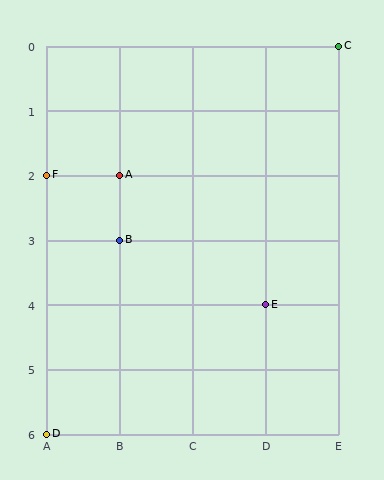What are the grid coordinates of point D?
Point D is at grid coordinates (A, 6).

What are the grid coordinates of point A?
Point A is at grid coordinates (B, 2).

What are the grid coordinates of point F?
Point F is at grid coordinates (A, 2).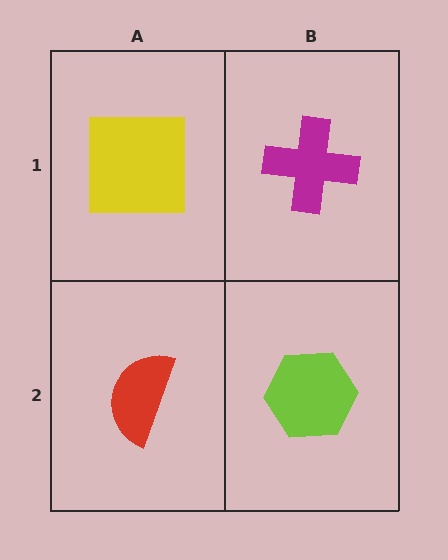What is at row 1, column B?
A magenta cross.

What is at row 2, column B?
A lime hexagon.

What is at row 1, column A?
A yellow square.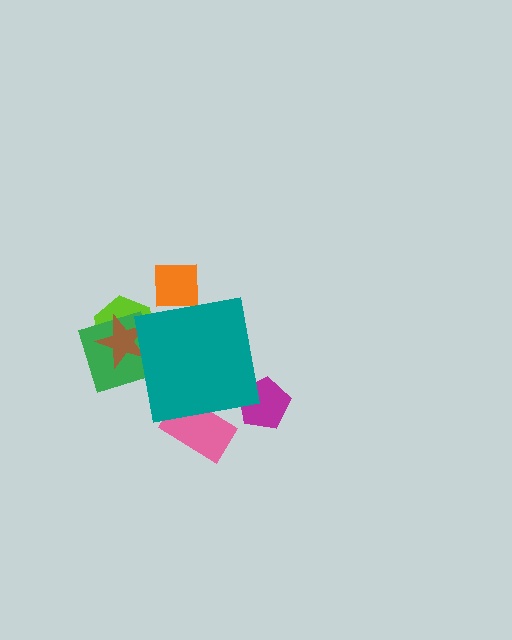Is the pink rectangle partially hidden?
Yes, the pink rectangle is partially hidden behind the teal square.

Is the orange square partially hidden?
Yes, the orange square is partially hidden behind the teal square.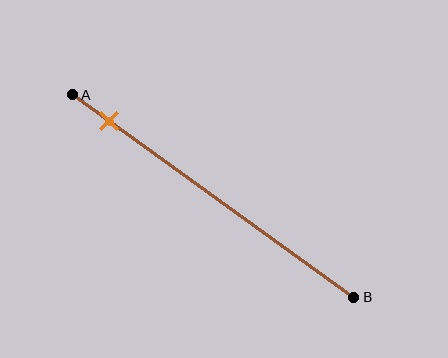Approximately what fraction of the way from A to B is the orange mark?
The orange mark is approximately 15% of the way from A to B.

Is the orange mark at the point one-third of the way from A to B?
No, the mark is at about 15% from A, not at the 33% one-third point.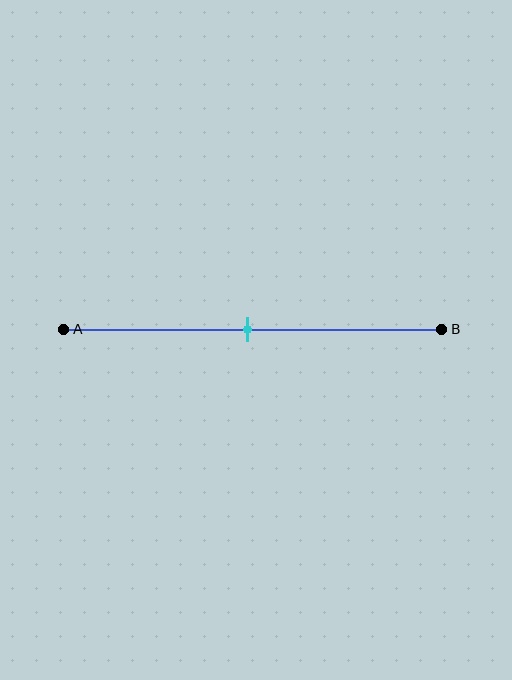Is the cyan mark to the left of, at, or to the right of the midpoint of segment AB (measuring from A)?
The cyan mark is approximately at the midpoint of segment AB.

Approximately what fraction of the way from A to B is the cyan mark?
The cyan mark is approximately 50% of the way from A to B.